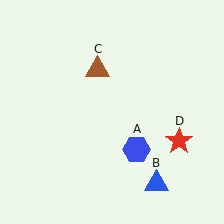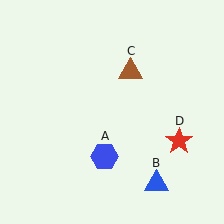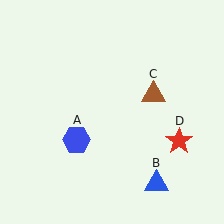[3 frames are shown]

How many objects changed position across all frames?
2 objects changed position: blue hexagon (object A), brown triangle (object C).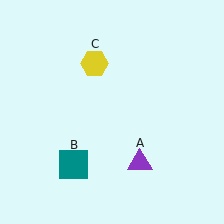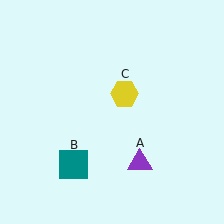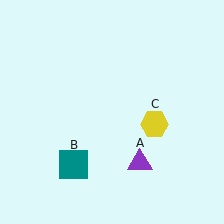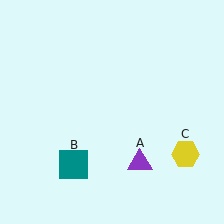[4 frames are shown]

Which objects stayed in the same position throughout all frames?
Purple triangle (object A) and teal square (object B) remained stationary.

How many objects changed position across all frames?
1 object changed position: yellow hexagon (object C).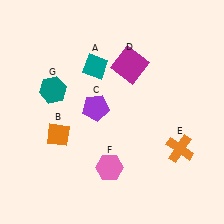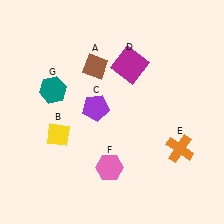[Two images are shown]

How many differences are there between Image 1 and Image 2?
There are 2 differences between the two images.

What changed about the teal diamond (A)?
In Image 1, A is teal. In Image 2, it changed to brown.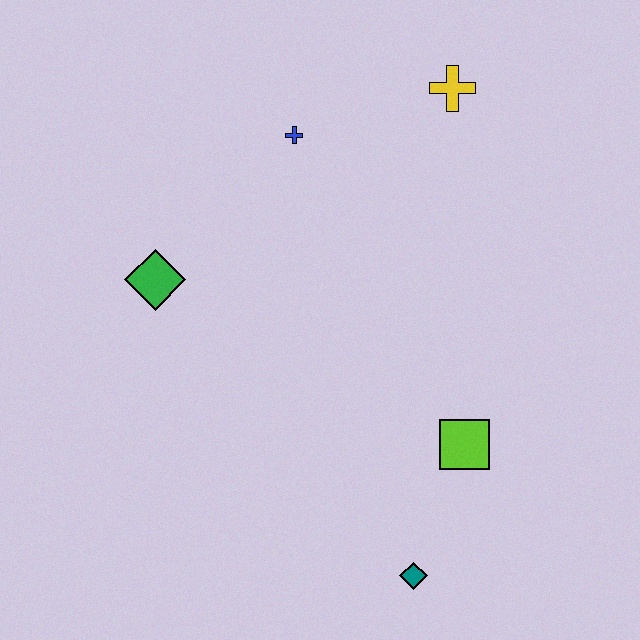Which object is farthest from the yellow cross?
The teal diamond is farthest from the yellow cross.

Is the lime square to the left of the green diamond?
No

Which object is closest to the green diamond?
The blue cross is closest to the green diamond.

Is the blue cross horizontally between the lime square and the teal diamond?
No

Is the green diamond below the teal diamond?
No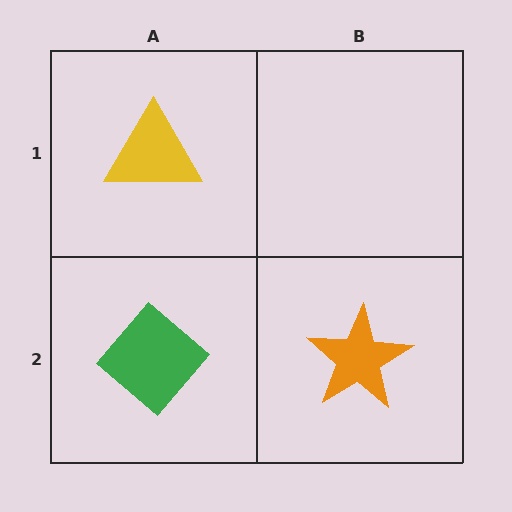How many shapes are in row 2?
2 shapes.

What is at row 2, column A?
A green diamond.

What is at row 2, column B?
An orange star.